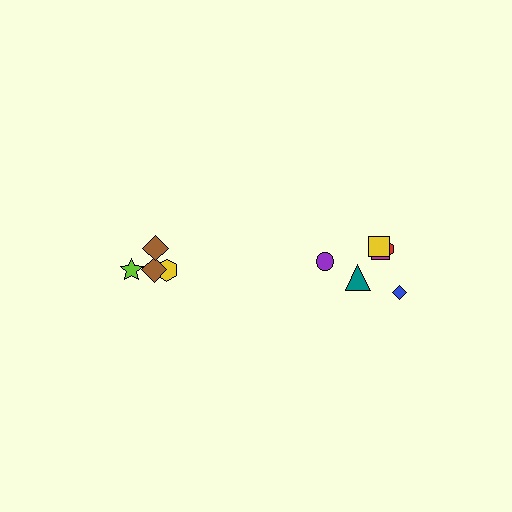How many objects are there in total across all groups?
There are 10 objects.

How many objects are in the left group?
There are 4 objects.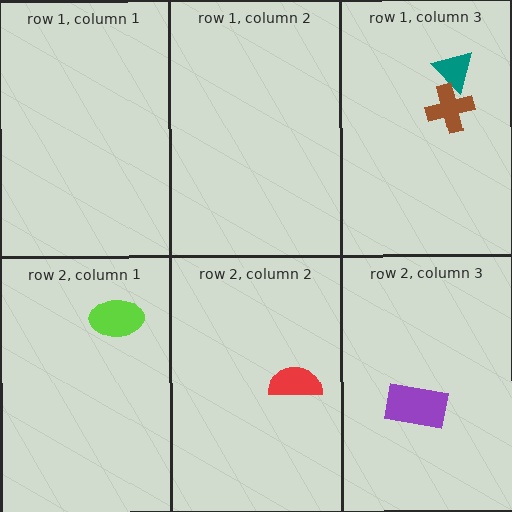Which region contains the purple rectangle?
The row 2, column 3 region.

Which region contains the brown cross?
The row 1, column 3 region.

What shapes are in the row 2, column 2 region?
The red semicircle.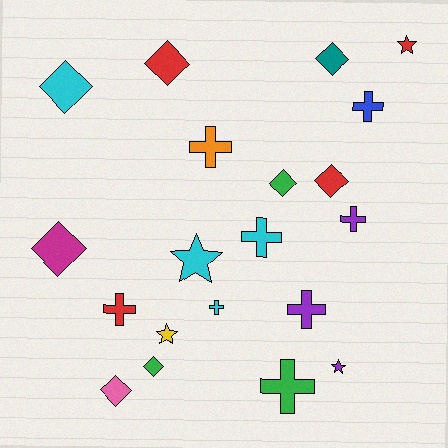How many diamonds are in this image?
There are 8 diamonds.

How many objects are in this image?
There are 20 objects.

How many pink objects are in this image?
There is 1 pink object.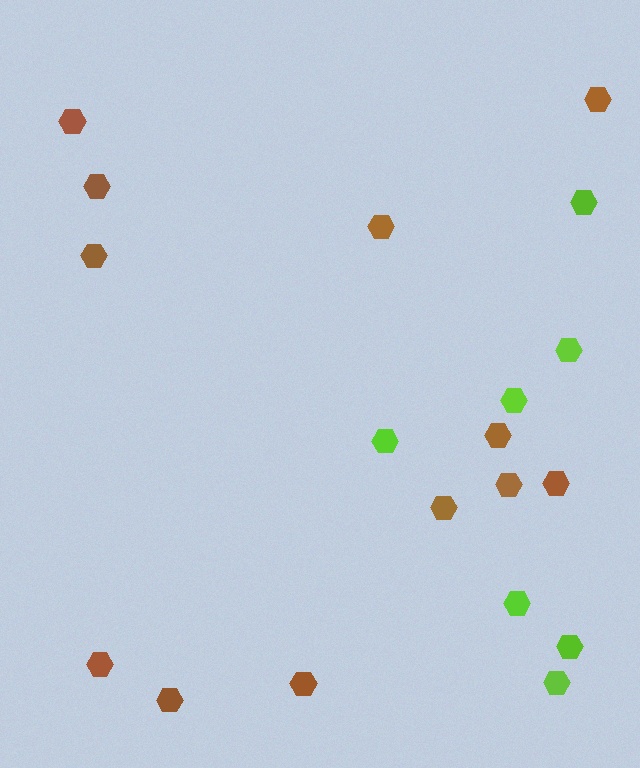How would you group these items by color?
There are 2 groups: one group of brown hexagons (12) and one group of lime hexagons (7).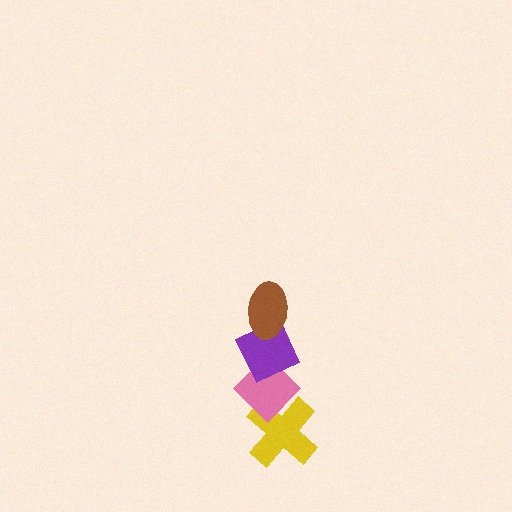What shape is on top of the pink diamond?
The purple diamond is on top of the pink diamond.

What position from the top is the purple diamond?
The purple diamond is 2nd from the top.